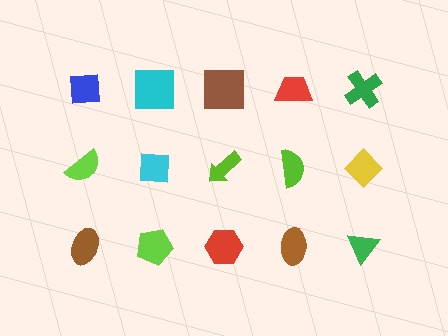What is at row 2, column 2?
A cyan square.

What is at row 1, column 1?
A blue square.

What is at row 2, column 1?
A lime semicircle.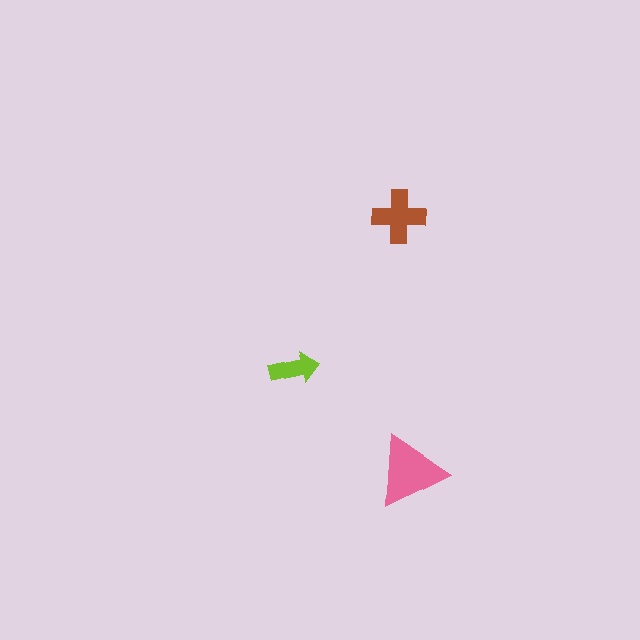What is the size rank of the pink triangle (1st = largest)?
1st.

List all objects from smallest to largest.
The lime arrow, the brown cross, the pink triangle.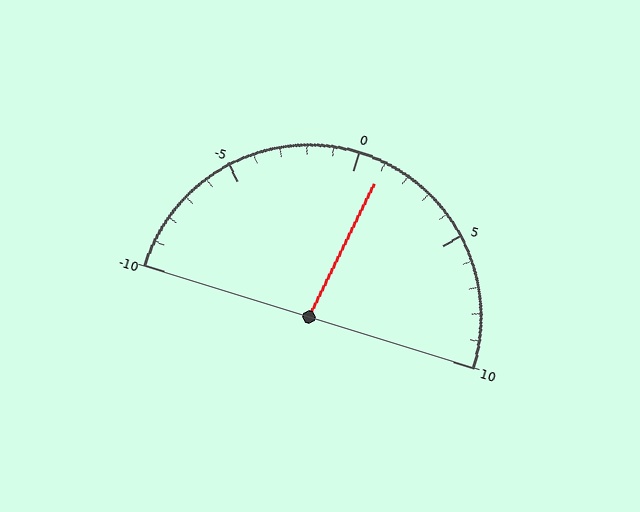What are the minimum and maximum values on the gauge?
The gauge ranges from -10 to 10.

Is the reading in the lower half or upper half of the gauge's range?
The reading is in the upper half of the range (-10 to 10).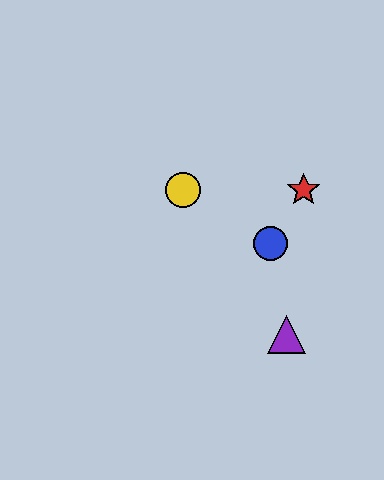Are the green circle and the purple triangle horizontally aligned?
No, the green circle is at y≈190 and the purple triangle is at y≈334.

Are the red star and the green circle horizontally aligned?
Yes, both are at y≈190.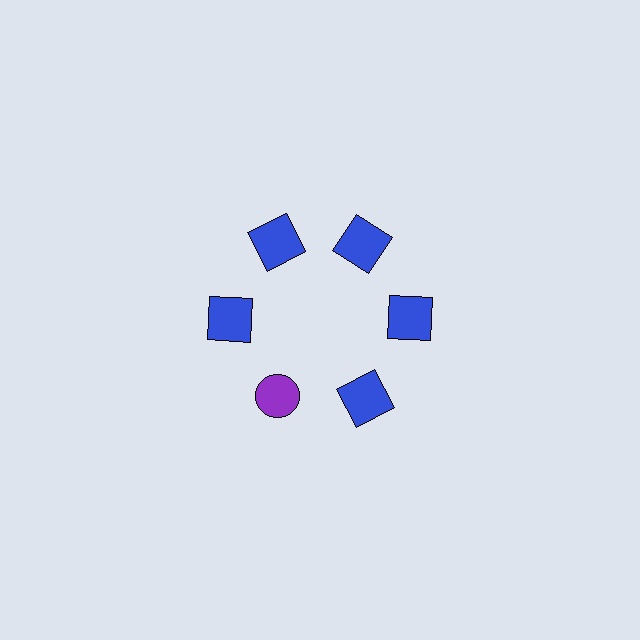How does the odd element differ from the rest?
It differs in both color (purple instead of blue) and shape (circle instead of square).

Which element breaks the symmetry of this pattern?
The purple circle at roughly the 7 o'clock position breaks the symmetry. All other shapes are blue squares.